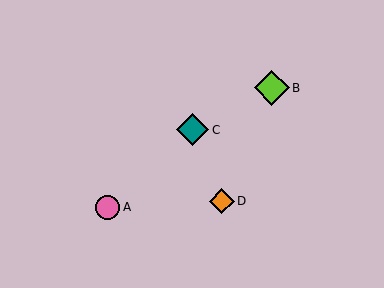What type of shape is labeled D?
Shape D is an orange diamond.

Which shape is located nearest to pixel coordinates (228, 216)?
The orange diamond (labeled D) at (222, 201) is nearest to that location.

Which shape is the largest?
The lime diamond (labeled B) is the largest.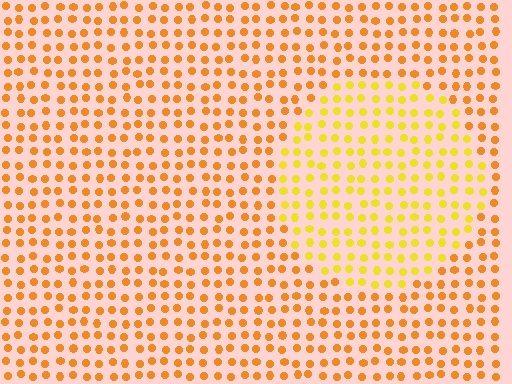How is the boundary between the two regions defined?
The boundary is defined purely by a slight shift in hue (about 26 degrees). Spacing, size, and orientation are identical on both sides.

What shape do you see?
I see a circle.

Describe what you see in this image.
The image is filled with small orange elements in a uniform arrangement. A circle-shaped region is visible where the elements are tinted to a slightly different hue, forming a subtle color boundary.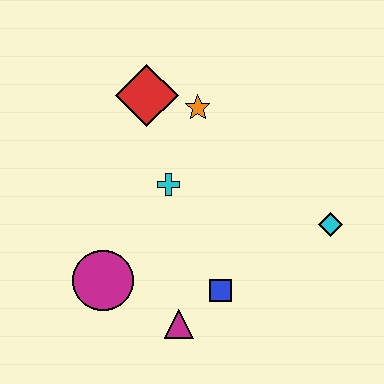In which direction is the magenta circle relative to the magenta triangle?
The magenta circle is to the left of the magenta triangle.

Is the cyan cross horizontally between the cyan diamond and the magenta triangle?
No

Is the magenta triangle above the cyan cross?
No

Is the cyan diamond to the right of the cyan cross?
Yes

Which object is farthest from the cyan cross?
The cyan diamond is farthest from the cyan cross.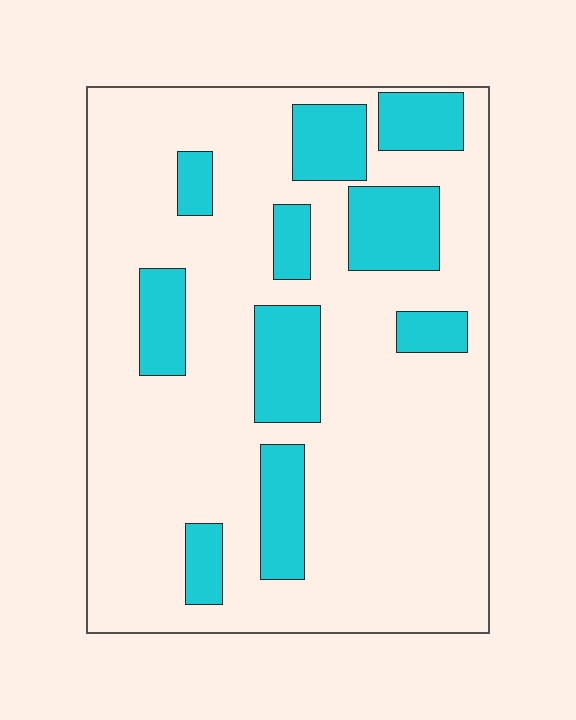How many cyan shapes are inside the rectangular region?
10.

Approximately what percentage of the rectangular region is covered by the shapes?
Approximately 20%.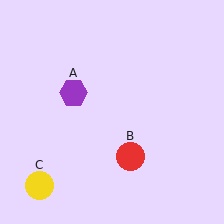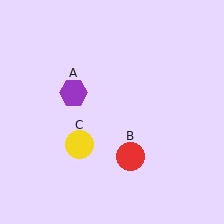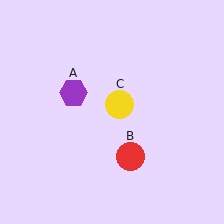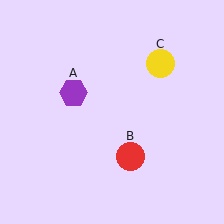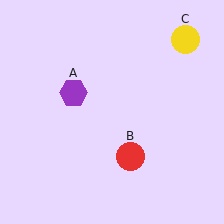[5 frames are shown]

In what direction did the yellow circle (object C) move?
The yellow circle (object C) moved up and to the right.